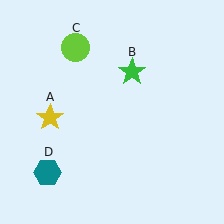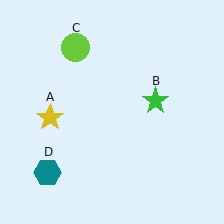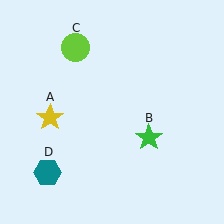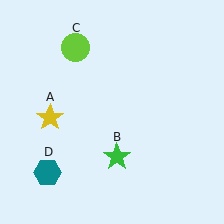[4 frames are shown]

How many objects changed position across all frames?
1 object changed position: green star (object B).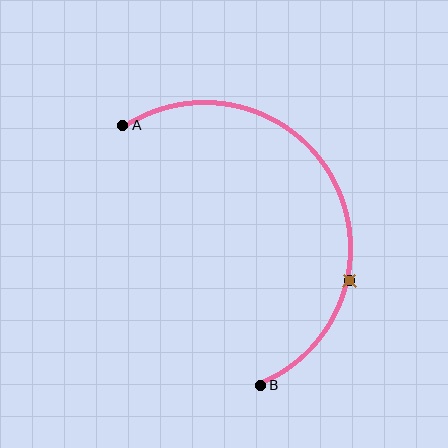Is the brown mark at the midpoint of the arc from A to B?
No. The brown mark lies on the arc but is closer to endpoint B. The arc midpoint would be at the point on the curve equidistant along the arc from both A and B.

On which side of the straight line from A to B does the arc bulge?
The arc bulges to the right of the straight line connecting A and B.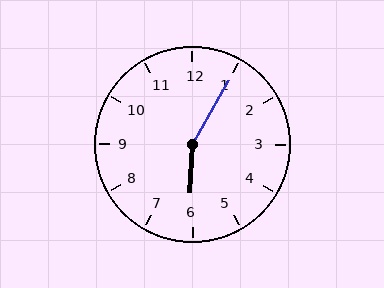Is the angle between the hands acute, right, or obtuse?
It is obtuse.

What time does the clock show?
6:05.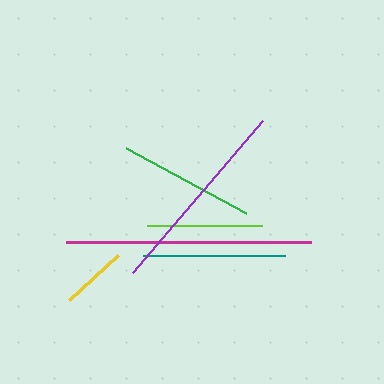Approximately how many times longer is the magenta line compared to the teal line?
The magenta line is approximately 1.7 times the length of the teal line.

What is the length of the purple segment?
The purple segment is approximately 200 pixels long.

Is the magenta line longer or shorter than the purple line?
The magenta line is longer than the purple line.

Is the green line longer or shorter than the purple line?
The purple line is longer than the green line.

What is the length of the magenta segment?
The magenta segment is approximately 245 pixels long.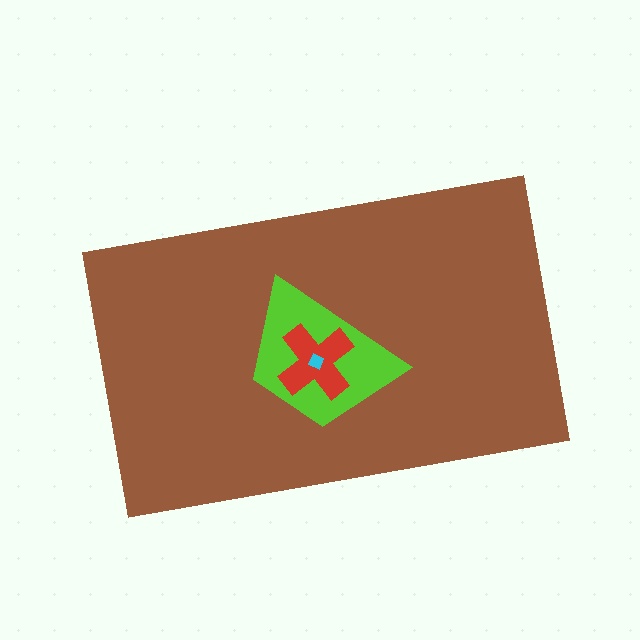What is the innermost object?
The cyan diamond.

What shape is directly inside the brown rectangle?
The lime trapezoid.